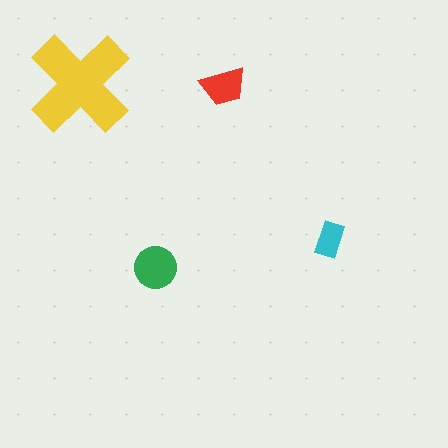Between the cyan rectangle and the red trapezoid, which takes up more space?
The red trapezoid.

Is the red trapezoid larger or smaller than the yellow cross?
Smaller.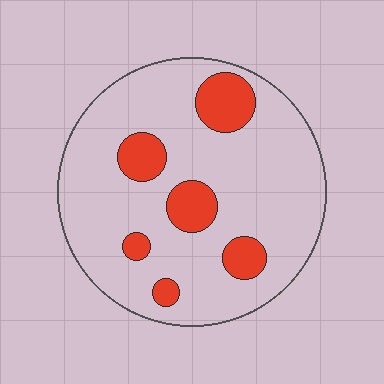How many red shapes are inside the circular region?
6.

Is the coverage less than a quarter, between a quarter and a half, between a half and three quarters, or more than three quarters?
Less than a quarter.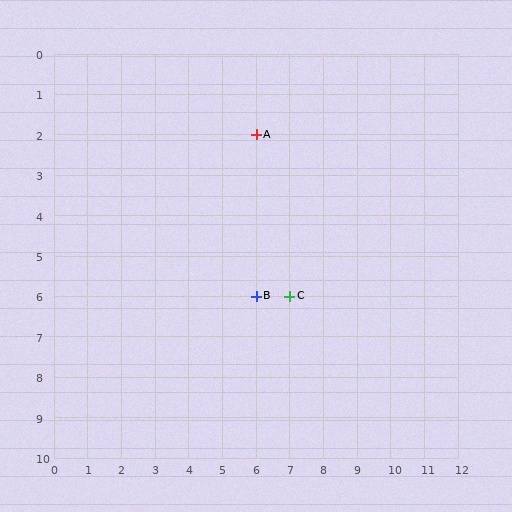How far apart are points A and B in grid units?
Points A and B are 4 rows apart.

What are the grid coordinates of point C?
Point C is at grid coordinates (7, 6).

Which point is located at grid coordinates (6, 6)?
Point B is at (6, 6).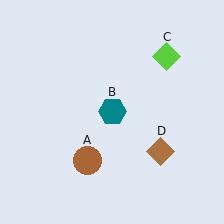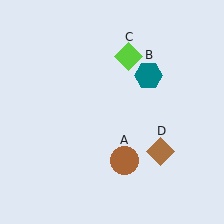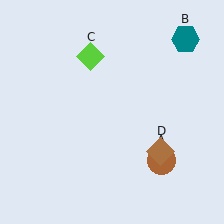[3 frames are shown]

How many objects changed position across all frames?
3 objects changed position: brown circle (object A), teal hexagon (object B), lime diamond (object C).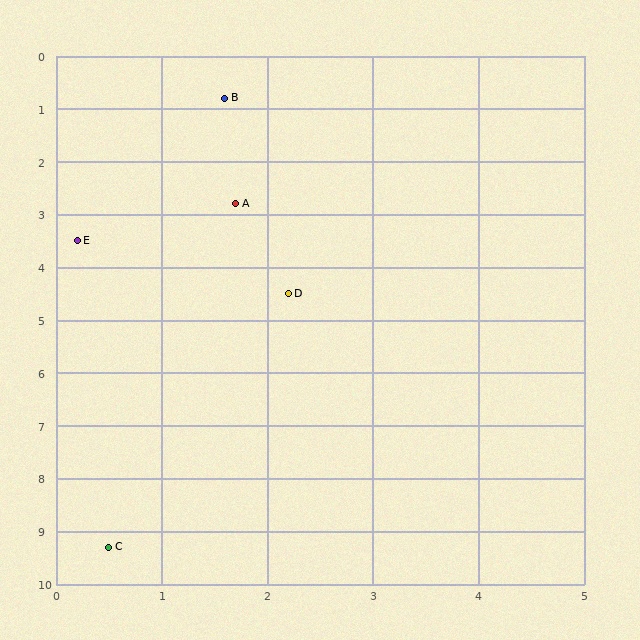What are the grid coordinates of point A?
Point A is at approximately (1.7, 2.8).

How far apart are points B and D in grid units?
Points B and D are about 3.7 grid units apart.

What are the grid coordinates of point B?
Point B is at approximately (1.6, 0.8).